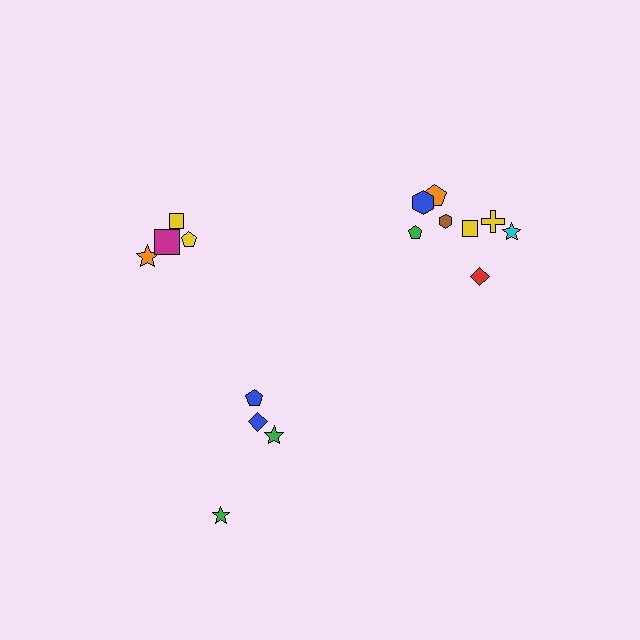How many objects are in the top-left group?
There are 5 objects.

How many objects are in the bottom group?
There are 4 objects.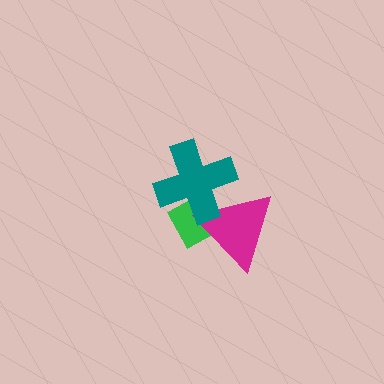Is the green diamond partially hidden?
Yes, it is partially covered by another shape.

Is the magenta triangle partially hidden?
Yes, it is partially covered by another shape.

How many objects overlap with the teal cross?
2 objects overlap with the teal cross.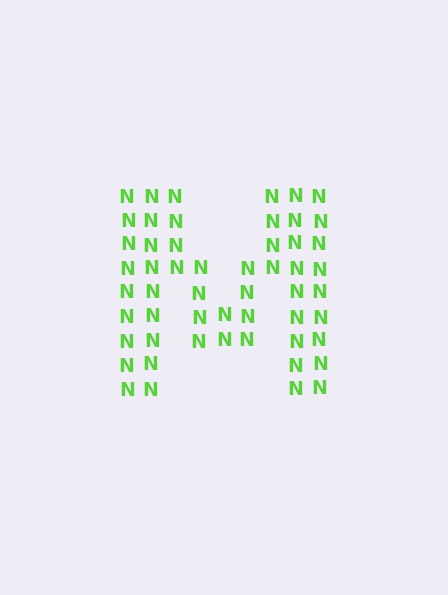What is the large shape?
The large shape is the letter M.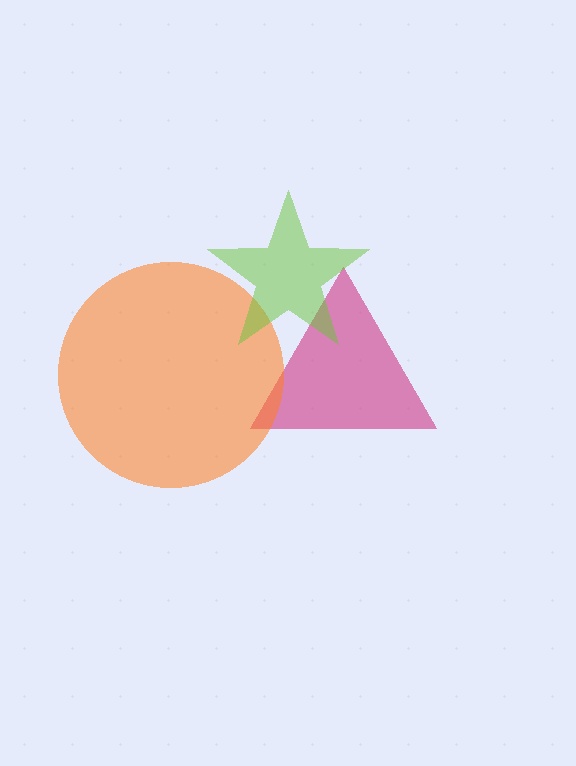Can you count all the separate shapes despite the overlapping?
Yes, there are 3 separate shapes.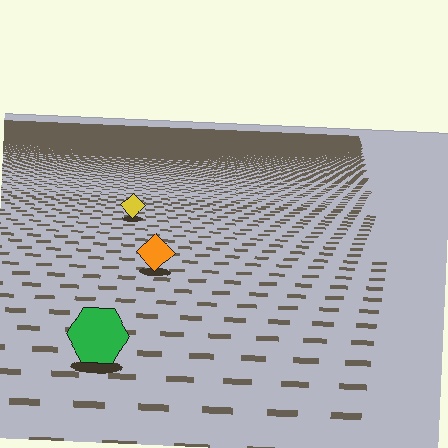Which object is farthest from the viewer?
The yellow diamond is farthest from the viewer. It appears smaller and the ground texture around it is denser.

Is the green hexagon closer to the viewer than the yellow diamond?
Yes. The green hexagon is closer — you can tell from the texture gradient: the ground texture is coarser near it.